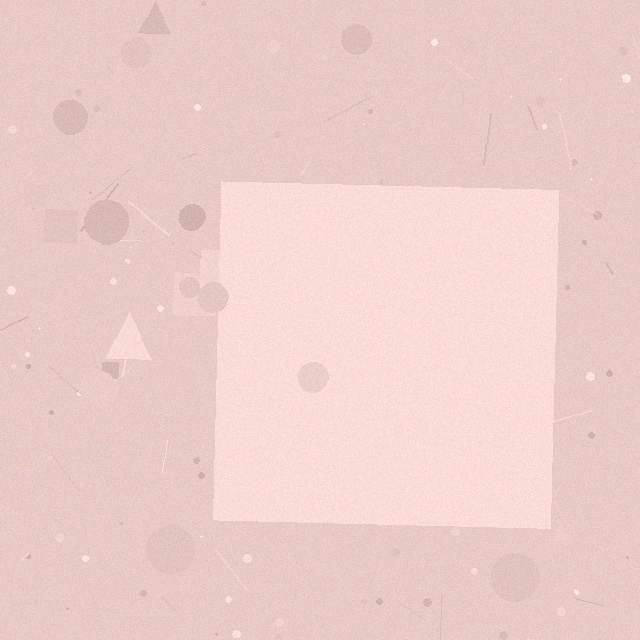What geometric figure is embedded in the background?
A square is embedded in the background.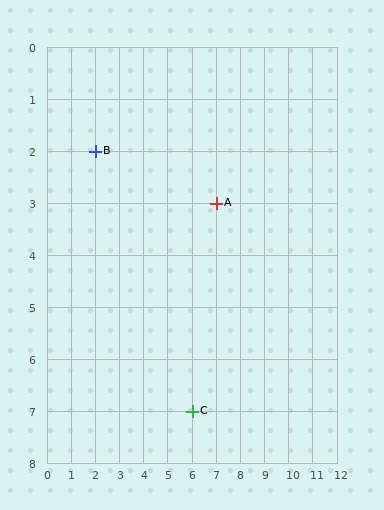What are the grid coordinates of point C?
Point C is at grid coordinates (6, 7).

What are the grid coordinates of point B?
Point B is at grid coordinates (2, 2).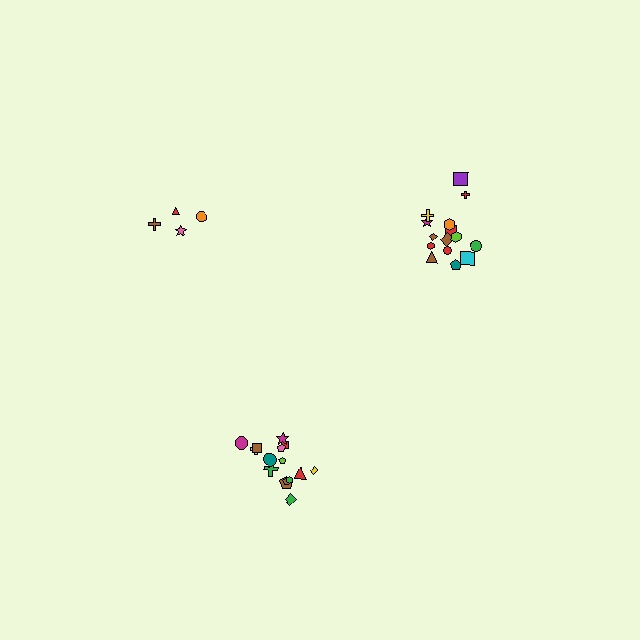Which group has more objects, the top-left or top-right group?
The top-right group.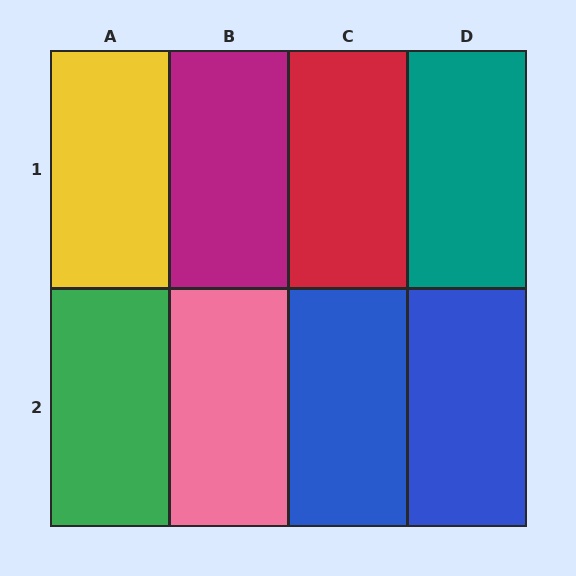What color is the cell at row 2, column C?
Blue.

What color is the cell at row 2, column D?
Blue.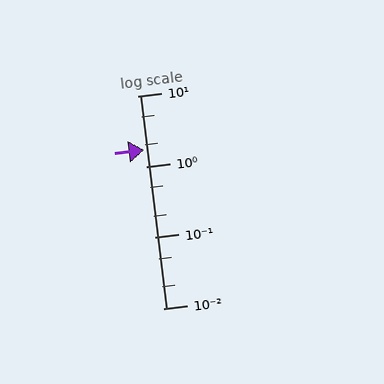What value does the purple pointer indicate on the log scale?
The pointer indicates approximately 1.7.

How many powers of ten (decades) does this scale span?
The scale spans 3 decades, from 0.01 to 10.